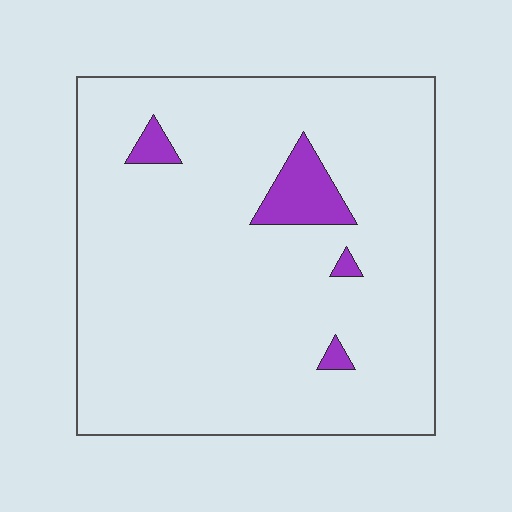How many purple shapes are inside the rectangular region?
4.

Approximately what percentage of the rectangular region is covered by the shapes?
Approximately 5%.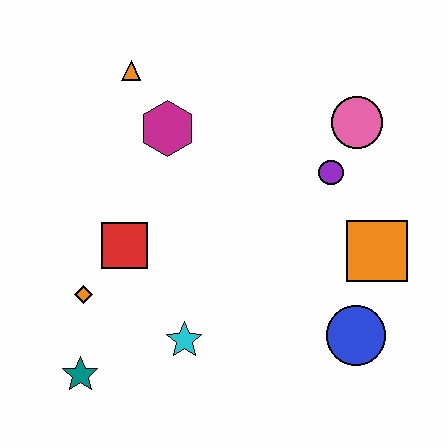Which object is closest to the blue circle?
The orange square is closest to the blue circle.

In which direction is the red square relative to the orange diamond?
The red square is above the orange diamond.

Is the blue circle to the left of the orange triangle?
No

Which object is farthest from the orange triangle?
The blue circle is farthest from the orange triangle.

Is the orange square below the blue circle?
No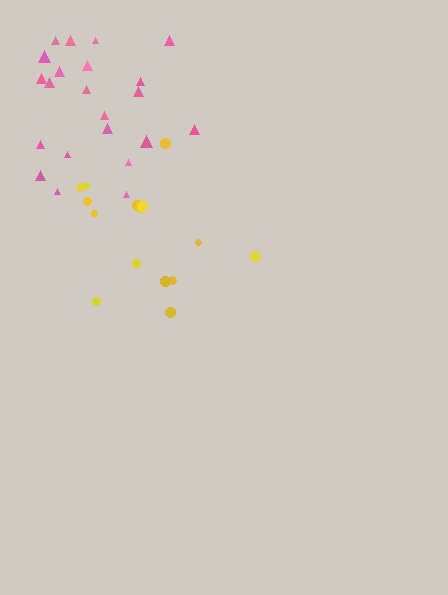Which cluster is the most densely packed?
Yellow.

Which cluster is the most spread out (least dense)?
Pink.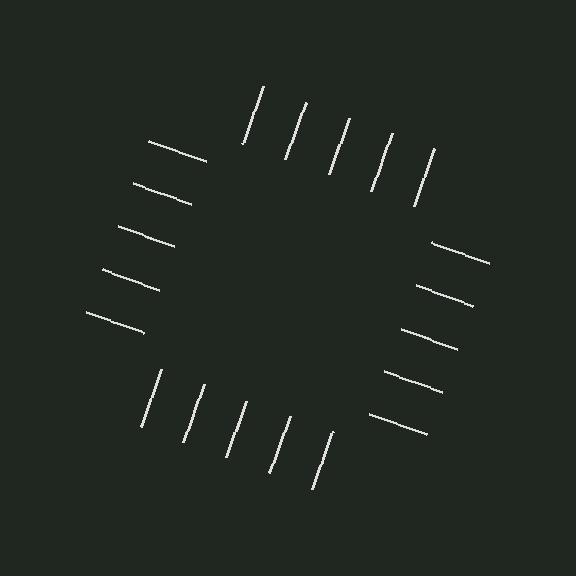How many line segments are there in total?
20 — 5 along each of the 4 edges.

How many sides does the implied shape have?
4 sides — the line-ends trace a square.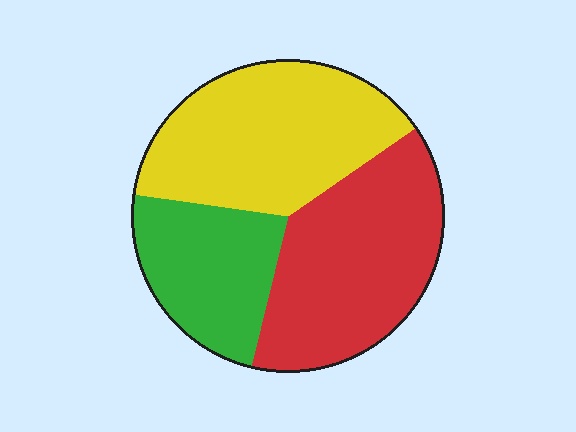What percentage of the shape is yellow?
Yellow covers around 40% of the shape.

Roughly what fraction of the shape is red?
Red covers 38% of the shape.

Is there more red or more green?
Red.